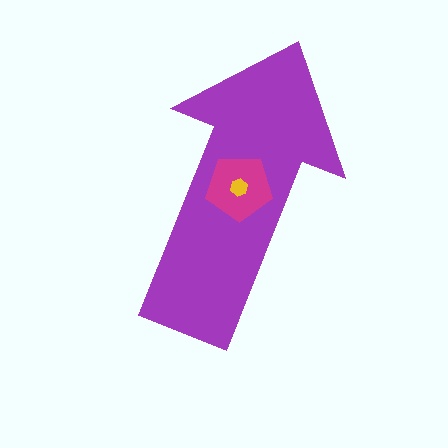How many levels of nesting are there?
3.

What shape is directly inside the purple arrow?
The magenta pentagon.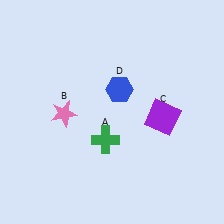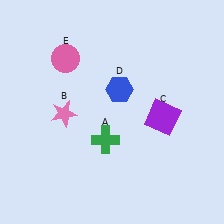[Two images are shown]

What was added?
A pink circle (E) was added in Image 2.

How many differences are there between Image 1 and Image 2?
There is 1 difference between the two images.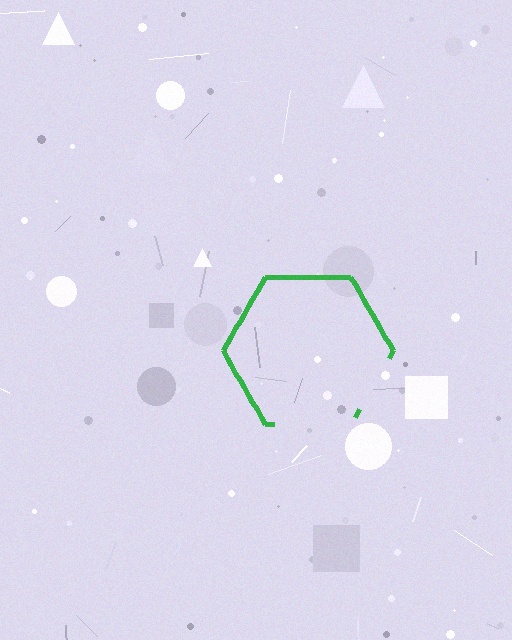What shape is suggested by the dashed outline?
The dashed outline suggests a hexagon.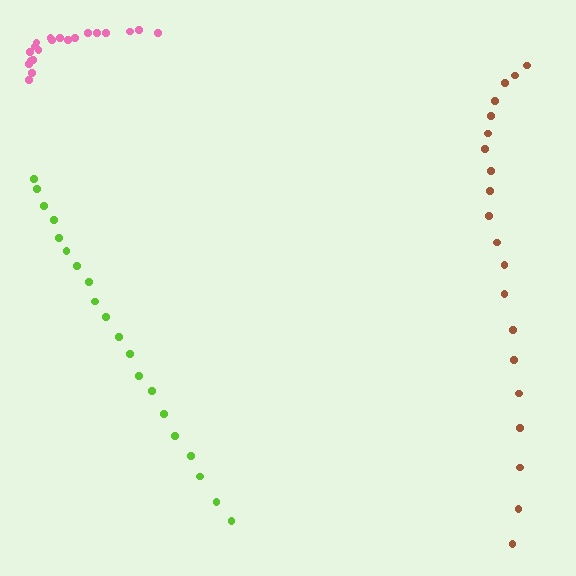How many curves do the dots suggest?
There are 3 distinct paths.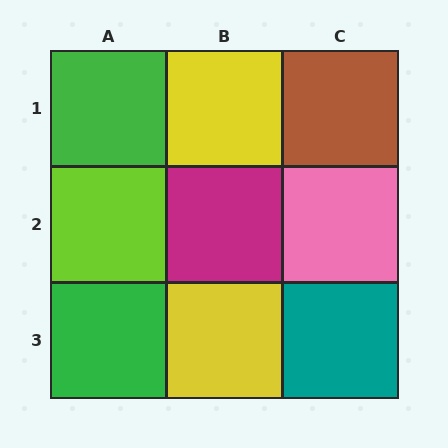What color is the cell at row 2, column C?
Pink.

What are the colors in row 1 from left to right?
Green, yellow, brown.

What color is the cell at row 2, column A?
Lime.